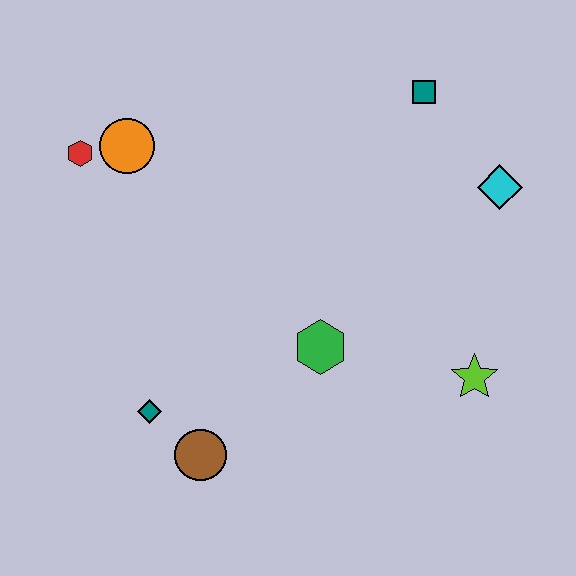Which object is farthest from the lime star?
The red hexagon is farthest from the lime star.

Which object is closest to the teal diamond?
The brown circle is closest to the teal diamond.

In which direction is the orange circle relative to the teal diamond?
The orange circle is above the teal diamond.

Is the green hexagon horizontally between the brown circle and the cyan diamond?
Yes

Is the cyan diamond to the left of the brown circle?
No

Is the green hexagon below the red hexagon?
Yes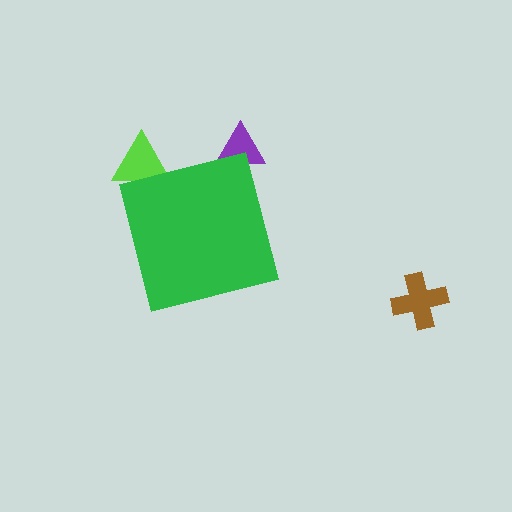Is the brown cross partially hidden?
No, the brown cross is fully visible.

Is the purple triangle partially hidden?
Yes, the purple triangle is partially hidden behind the green square.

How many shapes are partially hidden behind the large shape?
2 shapes are partially hidden.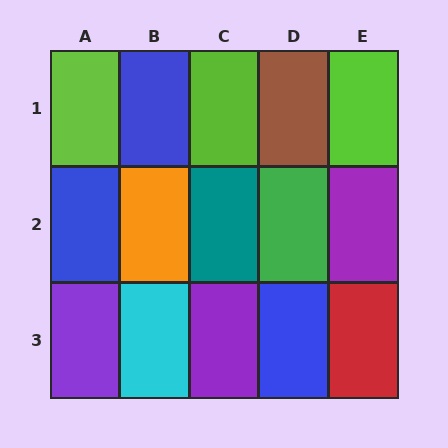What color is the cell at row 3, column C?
Purple.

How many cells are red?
1 cell is red.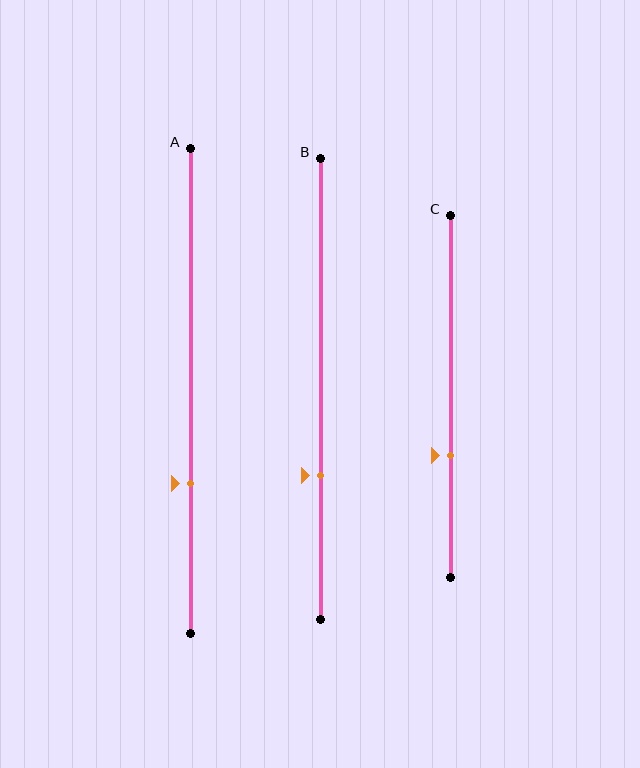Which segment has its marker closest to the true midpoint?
Segment C has its marker closest to the true midpoint.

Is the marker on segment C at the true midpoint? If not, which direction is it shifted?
No, the marker on segment C is shifted downward by about 16% of the segment length.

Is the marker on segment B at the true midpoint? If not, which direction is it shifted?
No, the marker on segment B is shifted downward by about 19% of the segment length.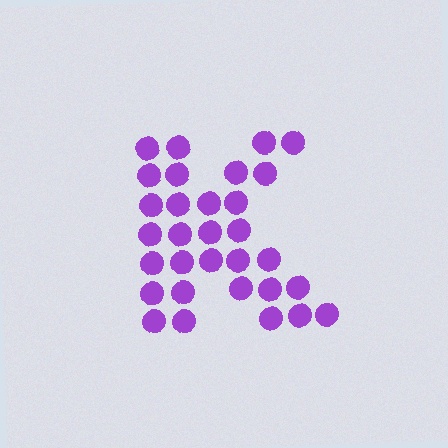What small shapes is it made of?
It is made of small circles.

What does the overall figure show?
The overall figure shows the letter K.